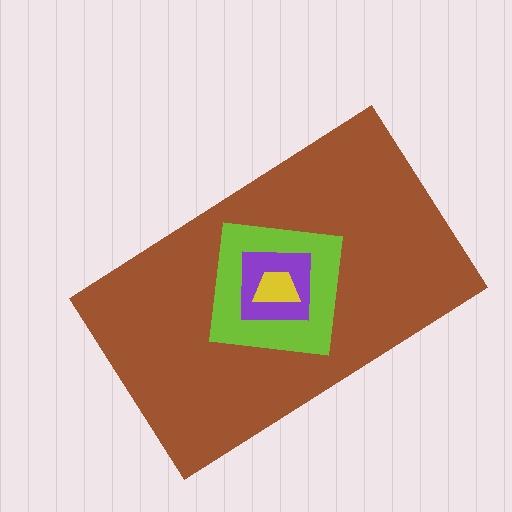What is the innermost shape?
The yellow trapezoid.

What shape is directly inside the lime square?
The purple square.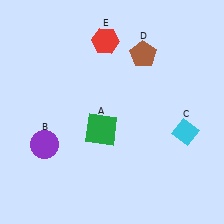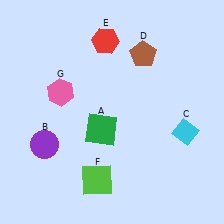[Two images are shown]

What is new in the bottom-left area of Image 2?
A lime square (F) was added in the bottom-left area of Image 2.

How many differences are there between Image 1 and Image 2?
There are 2 differences between the two images.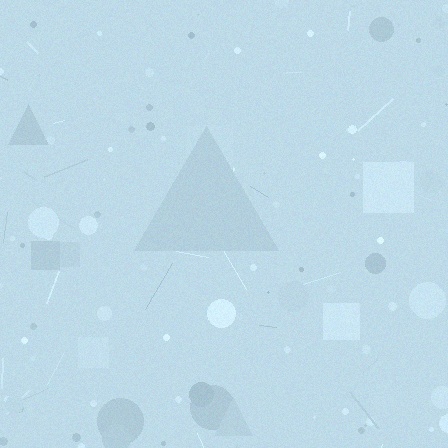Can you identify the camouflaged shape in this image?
The camouflaged shape is a triangle.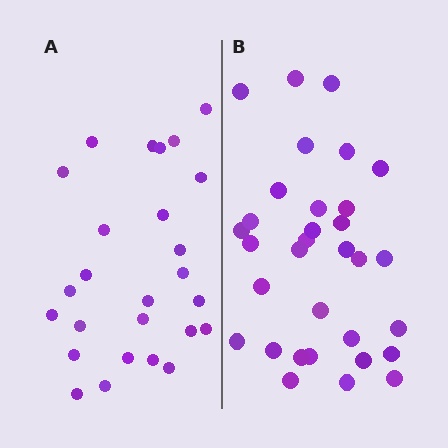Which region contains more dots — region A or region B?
Region B (the right region) has more dots.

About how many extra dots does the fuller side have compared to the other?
Region B has about 6 more dots than region A.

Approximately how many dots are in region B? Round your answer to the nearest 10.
About 30 dots. (The exact count is 32, which rounds to 30.)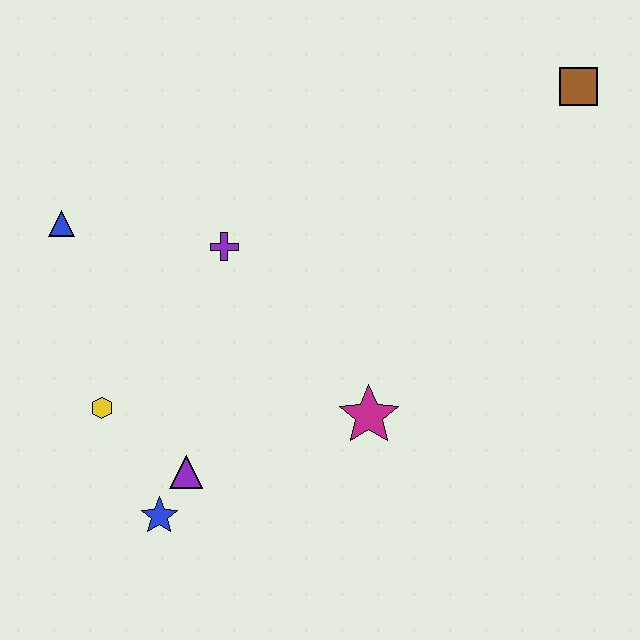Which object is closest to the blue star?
The purple triangle is closest to the blue star.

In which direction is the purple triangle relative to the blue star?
The purple triangle is above the blue star.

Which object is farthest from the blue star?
The brown square is farthest from the blue star.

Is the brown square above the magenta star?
Yes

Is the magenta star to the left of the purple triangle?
No